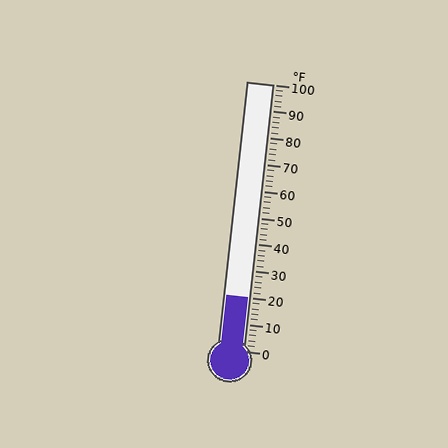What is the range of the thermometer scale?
The thermometer scale ranges from 0°F to 100°F.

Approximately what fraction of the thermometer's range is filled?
The thermometer is filled to approximately 20% of its range.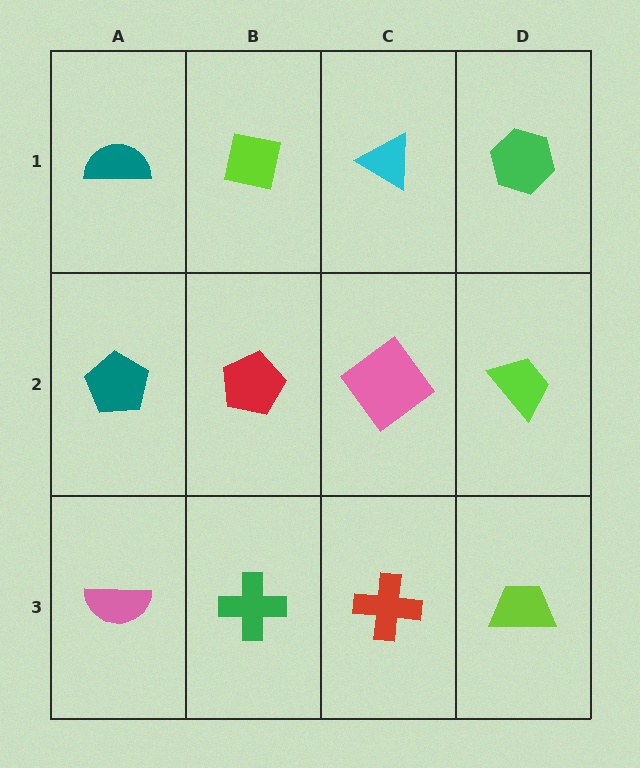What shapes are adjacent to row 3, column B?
A red pentagon (row 2, column B), a pink semicircle (row 3, column A), a red cross (row 3, column C).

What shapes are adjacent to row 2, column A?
A teal semicircle (row 1, column A), a pink semicircle (row 3, column A), a red pentagon (row 2, column B).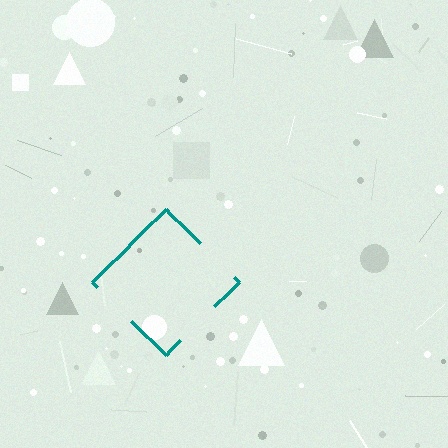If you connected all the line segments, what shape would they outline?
They would outline a diamond.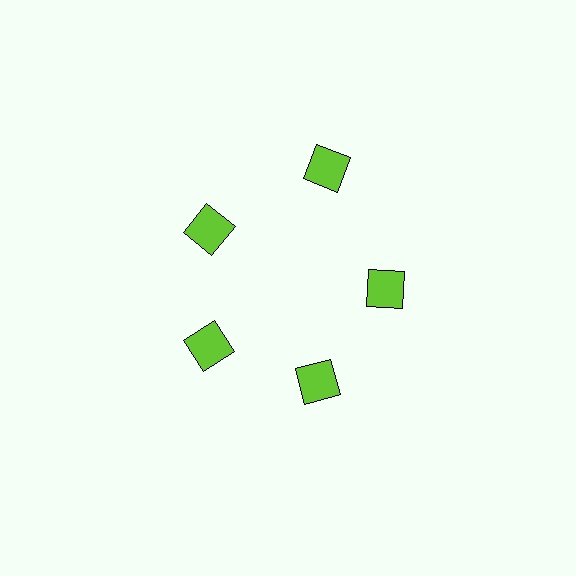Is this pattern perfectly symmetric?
No. The 5 lime squares are arranged in a ring, but one element near the 1 o'clock position is pushed outward from the center, breaking the 5-fold rotational symmetry.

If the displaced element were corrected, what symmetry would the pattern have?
It would have 5-fold rotational symmetry — the pattern would map onto itself every 72 degrees.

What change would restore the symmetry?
The symmetry would be restored by moving it inward, back onto the ring so that all 5 squares sit at equal angles and equal distance from the center.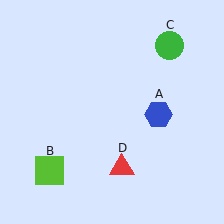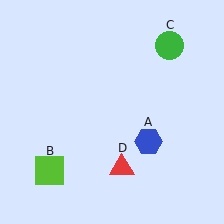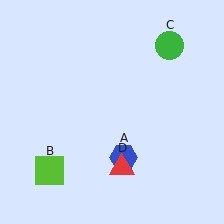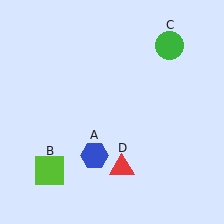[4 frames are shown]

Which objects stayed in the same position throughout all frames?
Lime square (object B) and green circle (object C) and red triangle (object D) remained stationary.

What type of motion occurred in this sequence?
The blue hexagon (object A) rotated clockwise around the center of the scene.